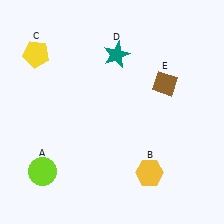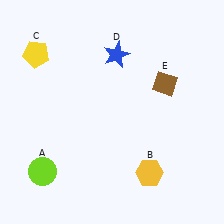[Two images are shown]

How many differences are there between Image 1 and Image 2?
There is 1 difference between the two images.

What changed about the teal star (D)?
In Image 1, D is teal. In Image 2, it changed to blue.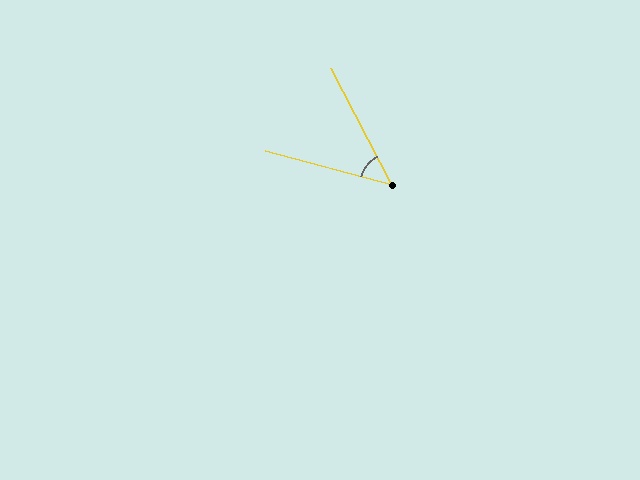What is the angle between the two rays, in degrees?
Approximately 47 degrees.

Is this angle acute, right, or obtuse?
It is acute.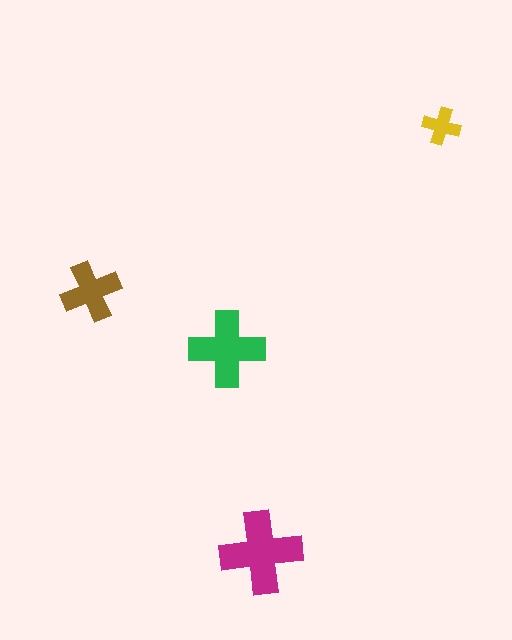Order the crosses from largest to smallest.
the magenta one, the green one, the brown one, the yellow one.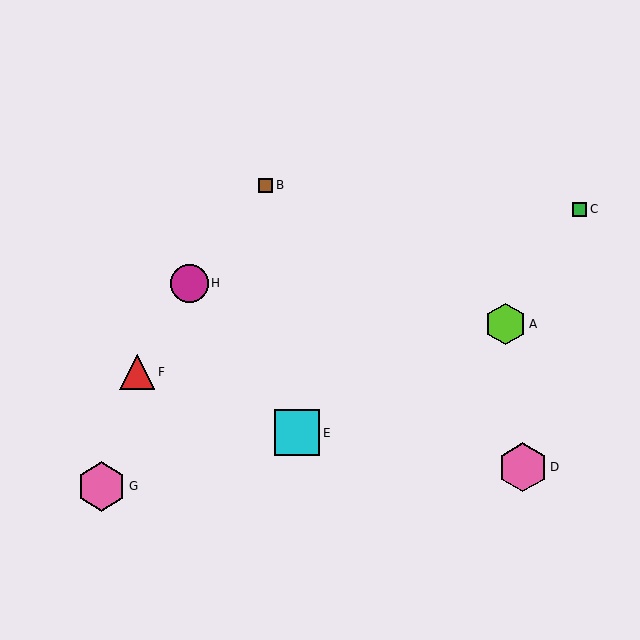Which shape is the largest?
The pink hexagon (labeled G) is the largest.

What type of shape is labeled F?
Shape F is a red triangle.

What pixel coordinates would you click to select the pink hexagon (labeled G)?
Click at (101, 486) to select the pink hexagon G.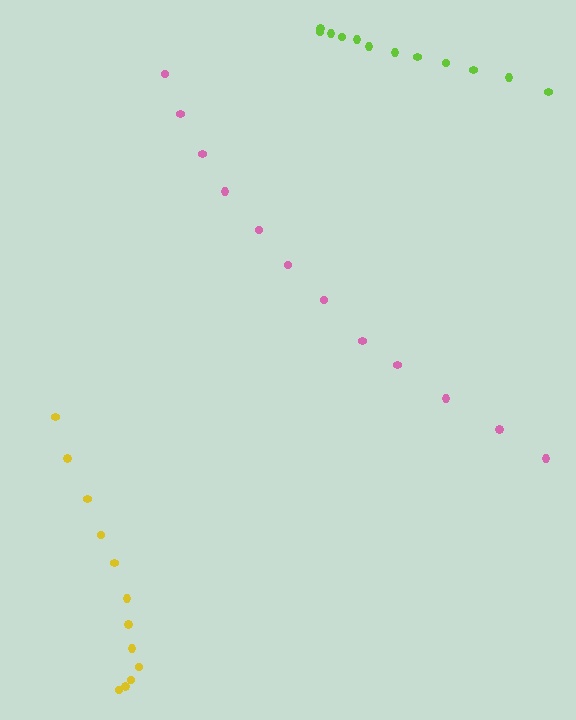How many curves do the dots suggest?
There are 3 distinct paths.